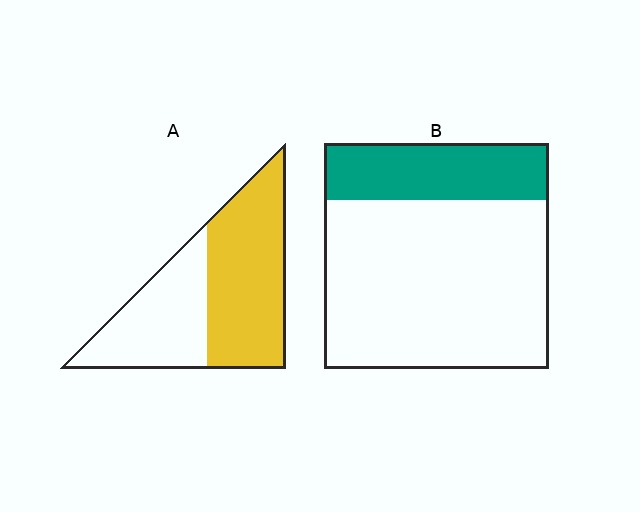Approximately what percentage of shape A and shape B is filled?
A is approximately 60% and B is approximately 25%.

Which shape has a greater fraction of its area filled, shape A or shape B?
Shape A.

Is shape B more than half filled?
No.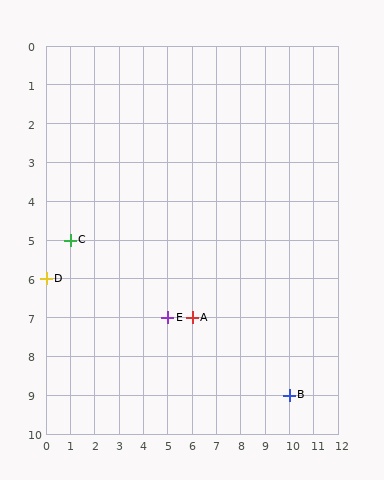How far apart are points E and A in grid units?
Points E and A are 1 column apart.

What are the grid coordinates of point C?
Point C is at grid coordinates (1, 5).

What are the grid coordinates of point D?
Point D is at grid coordinates (0, 6).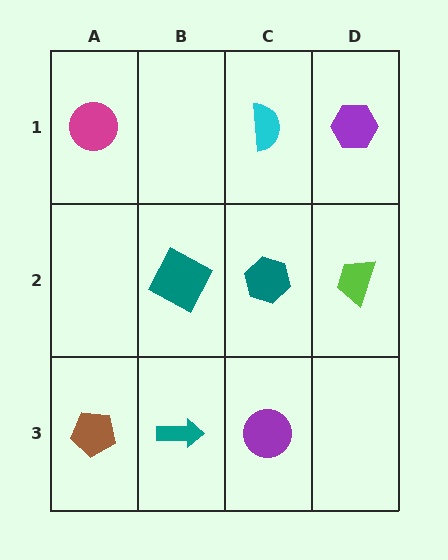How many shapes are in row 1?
3 shapes.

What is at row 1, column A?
A magenta circle.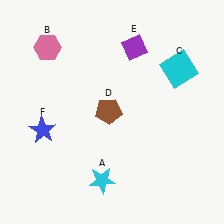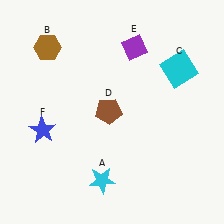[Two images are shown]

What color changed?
The hexagon (B) changed from pink in Image 1 to brown in Image 2.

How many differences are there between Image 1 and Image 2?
There is 1 difference between the two images.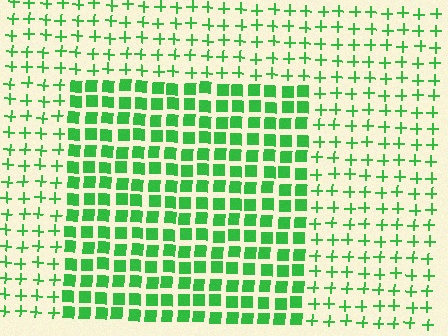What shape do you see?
I see a rectangle.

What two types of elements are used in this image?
The image uses squares inside the rectangle region and plus signs outside it.